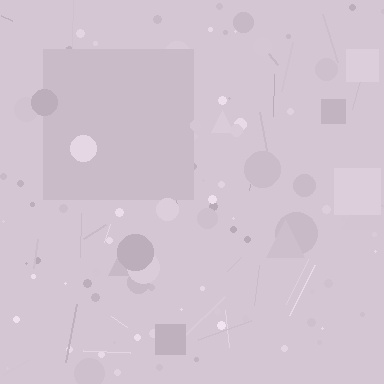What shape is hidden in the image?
A square is hidden in the image.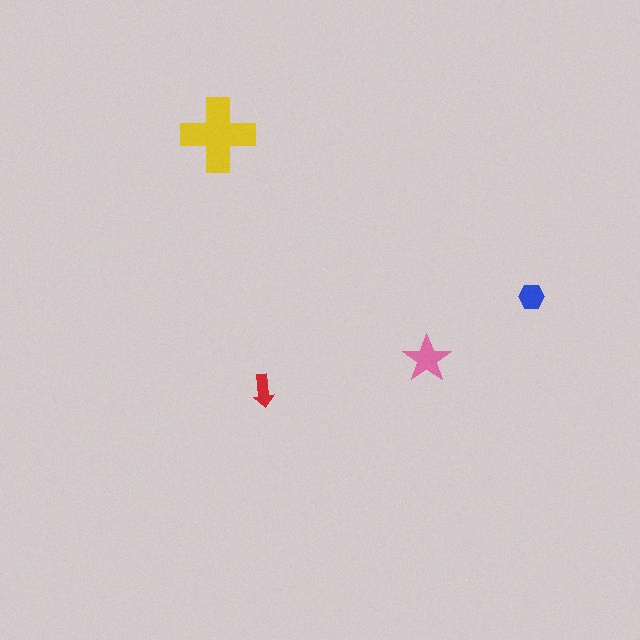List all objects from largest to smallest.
The yellow cross, the pink star, the blue hexagon, the red arrow.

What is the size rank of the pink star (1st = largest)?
2nd.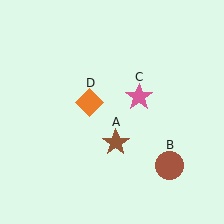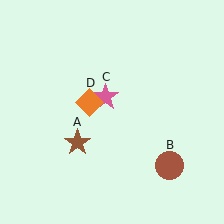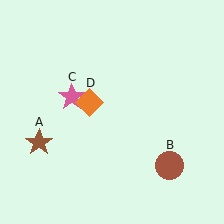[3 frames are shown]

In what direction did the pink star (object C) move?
The pink star (object C) moved left.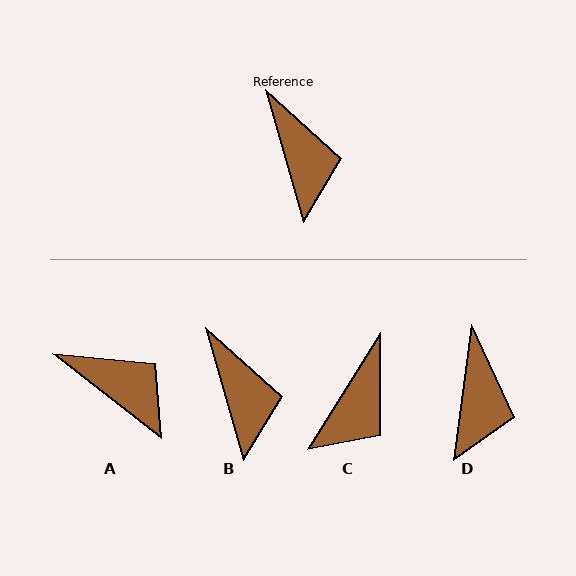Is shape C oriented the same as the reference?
No, it is off by about 48 degrees.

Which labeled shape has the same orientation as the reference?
B.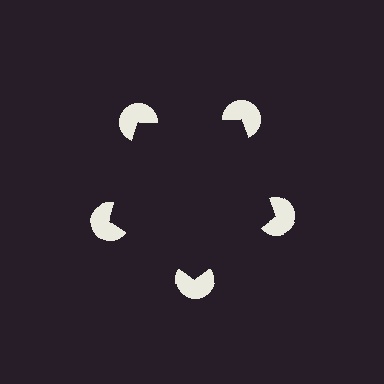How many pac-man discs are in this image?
There are 5 — one at each vertex of the illusory pentagon.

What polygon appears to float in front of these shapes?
An illusory pentagon — its edges are inferred from the aligned wedge cuts in the pac-man discs, not physically drawn.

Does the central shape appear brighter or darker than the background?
It typically appears slightly darker than the background, even though no actual brightness change is drawn.